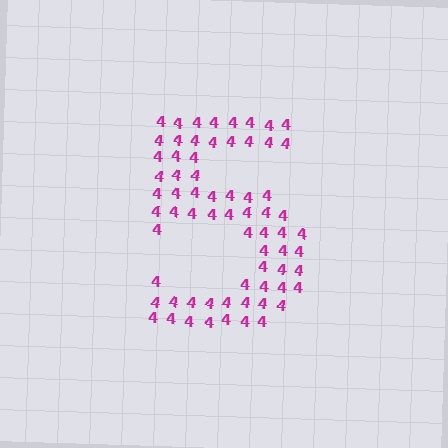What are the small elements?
The small elements are digit 4's.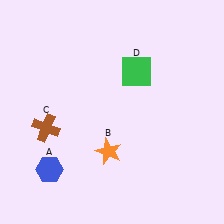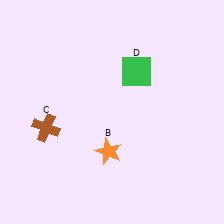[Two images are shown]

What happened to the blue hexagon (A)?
The blue hexagon (A) was removed in Image 2. It was in the bottom-left area of Image 1.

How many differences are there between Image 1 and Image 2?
There is 1 difference between the two images.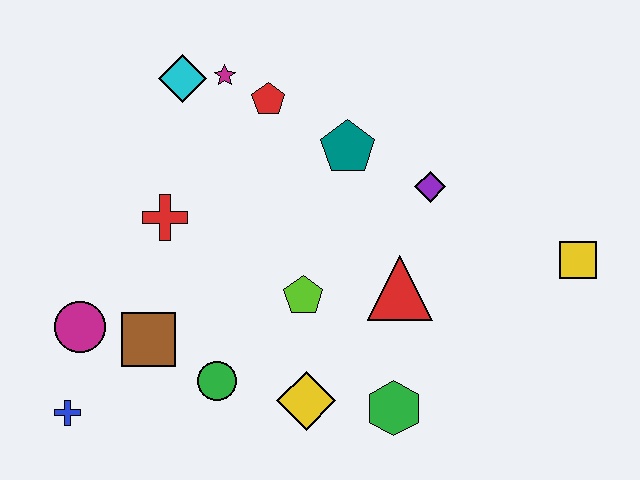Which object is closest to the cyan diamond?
The magenta star is closest to the cyan diamond.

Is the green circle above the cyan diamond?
No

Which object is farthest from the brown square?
The yellow square is farthest from the brown square.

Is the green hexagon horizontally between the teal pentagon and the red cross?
No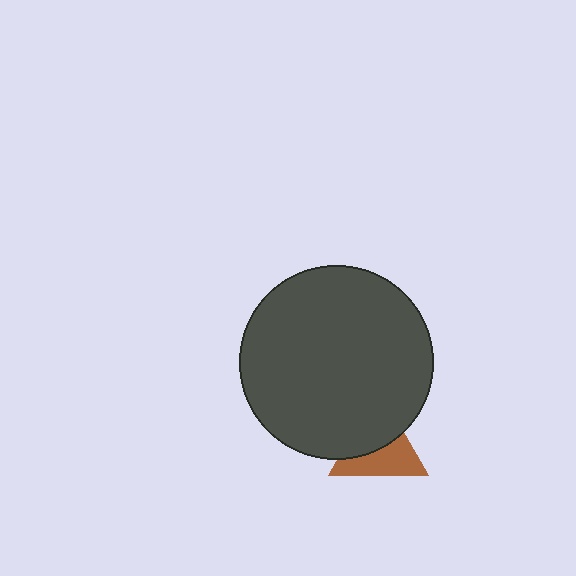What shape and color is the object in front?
The object in front is a dark gray circle.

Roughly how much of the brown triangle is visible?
About half of it is visible (roughly 50%).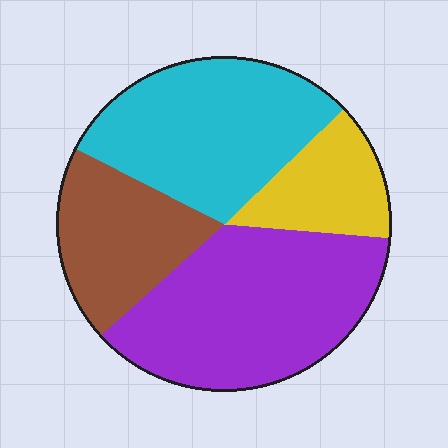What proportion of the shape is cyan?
Cyan covers roughly 30% of the shape.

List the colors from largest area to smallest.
From largest to smallest: purple, cyan, brown, yellow.